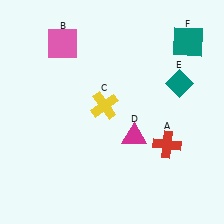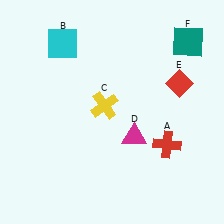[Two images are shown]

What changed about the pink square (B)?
In Image 1, B is pink. In Image 2, it changed to cyan.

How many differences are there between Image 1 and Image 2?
There are 2 differences between the two images.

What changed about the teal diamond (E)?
In Image 1, E is teal. In Image 2, it changed to red.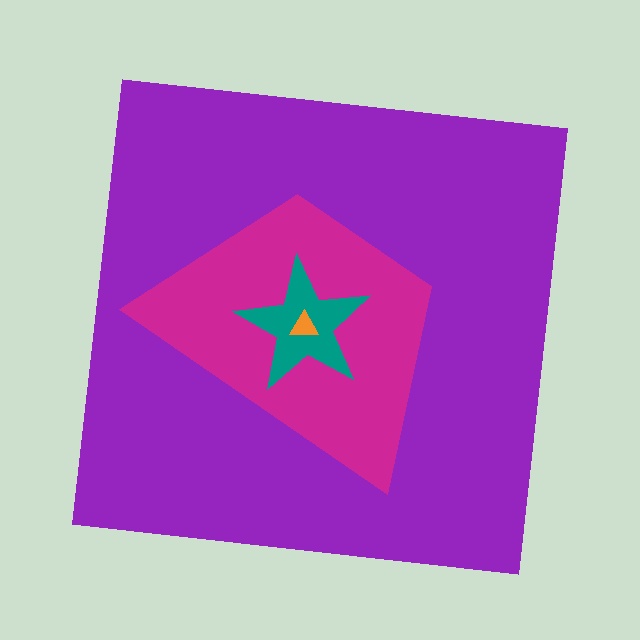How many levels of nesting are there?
4.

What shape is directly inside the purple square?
The magenta trapezoid.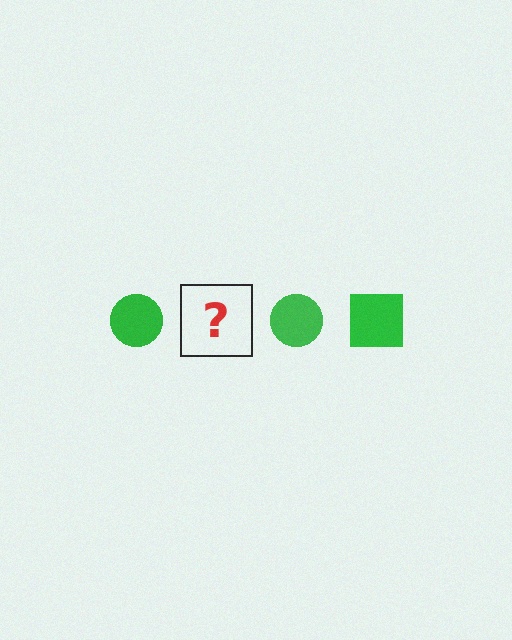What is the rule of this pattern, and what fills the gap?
The rule is that the pattern cycles through circle, square shapes in green. The gap should be filled with a green square.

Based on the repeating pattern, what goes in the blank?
The blank should be a green square.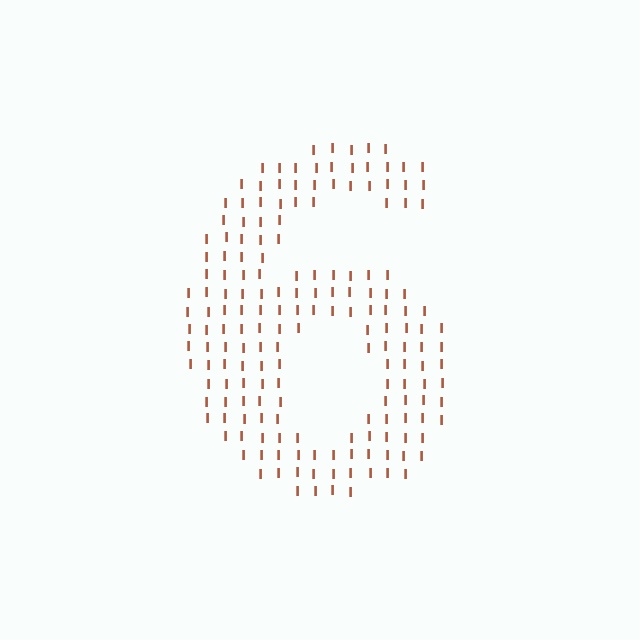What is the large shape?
The large shape is the digit 6.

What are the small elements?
The small elements are letter I's.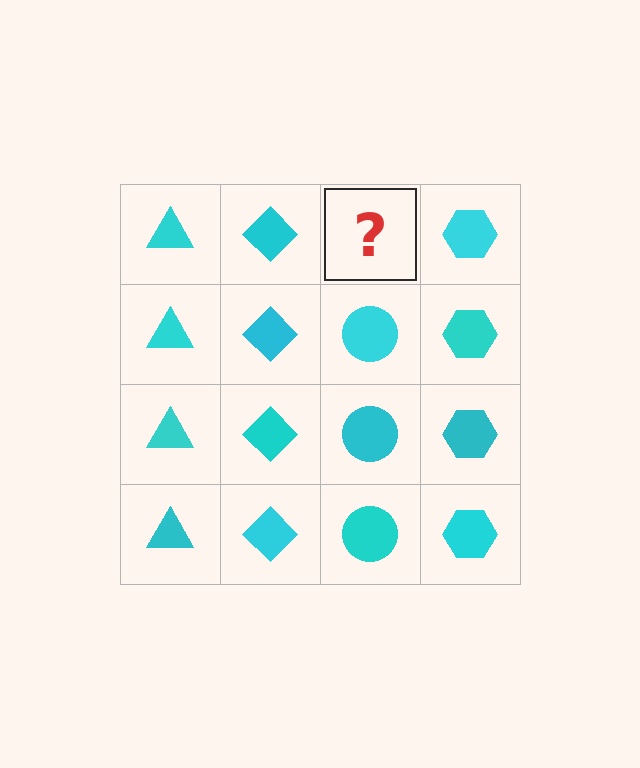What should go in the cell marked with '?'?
The missing cell should contain a cyan circle.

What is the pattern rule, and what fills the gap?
The rule is that each column has a consistent shape. The gap should be filled with a cyan circle.